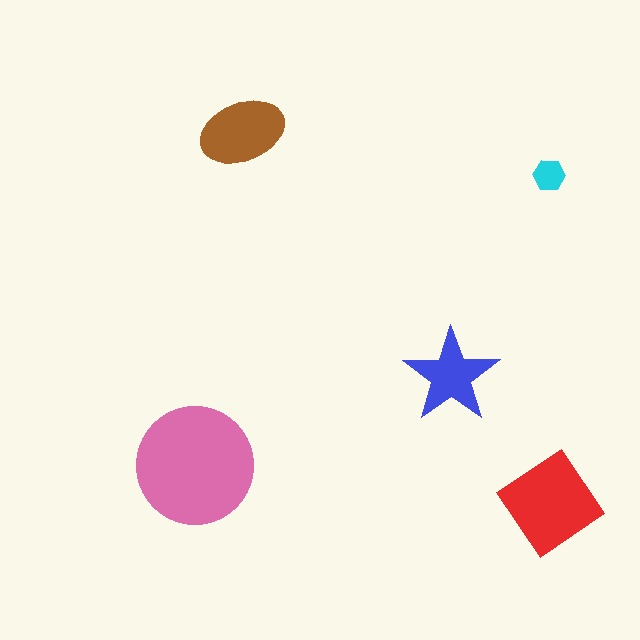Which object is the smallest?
The cyan hexagon.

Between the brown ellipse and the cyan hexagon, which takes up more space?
The brown ellipse.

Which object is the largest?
The pink circle.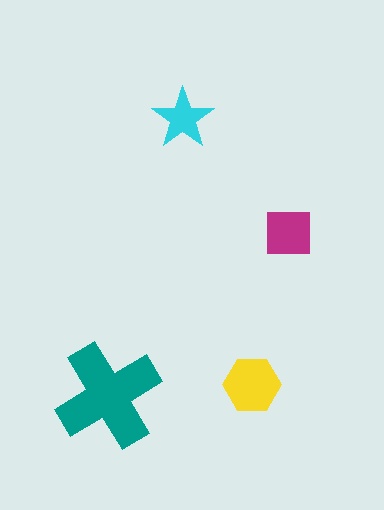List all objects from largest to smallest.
The teal cross, the yellow hexagon, the magenta square, the cyan star.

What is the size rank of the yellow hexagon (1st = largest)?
2nd.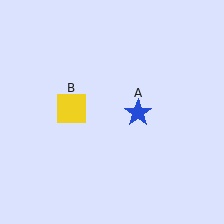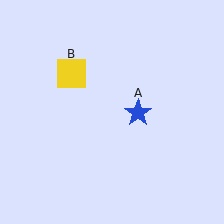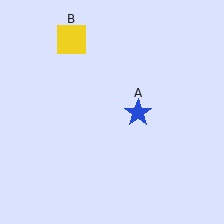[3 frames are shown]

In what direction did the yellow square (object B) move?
The yellow square (object B) moved up.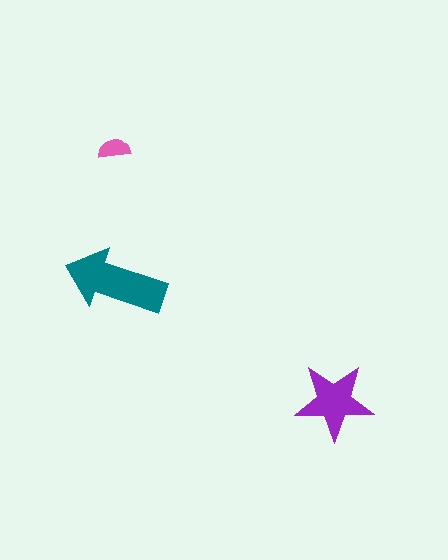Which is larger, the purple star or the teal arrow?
The teal arrow.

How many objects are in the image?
There are 3 objects in the image.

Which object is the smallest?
The pink semicircle.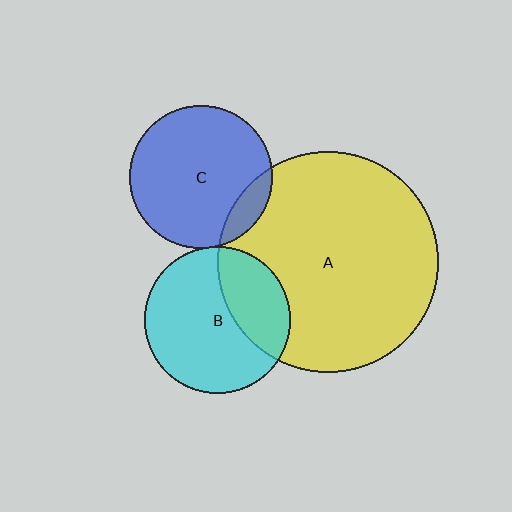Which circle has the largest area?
Circle A (yellow).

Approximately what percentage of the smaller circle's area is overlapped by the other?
Approximately 10%.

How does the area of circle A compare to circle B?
Approximately 2.3 times.